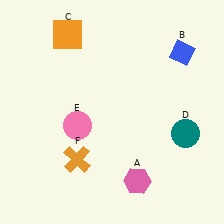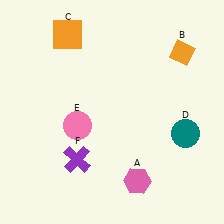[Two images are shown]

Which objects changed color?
B changed from blue to orange. F changed from orange to purple.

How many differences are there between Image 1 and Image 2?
There are 2 differences between the two images.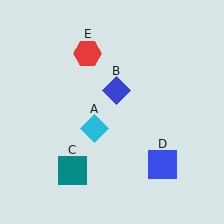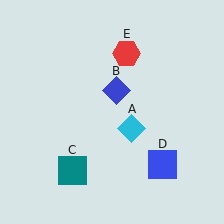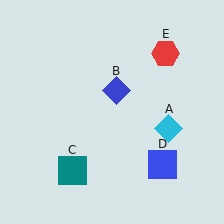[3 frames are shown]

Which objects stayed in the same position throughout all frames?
Blue diamond (object B) and teal square (object C) and blue square (object D) remained stationary.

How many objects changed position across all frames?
2 objects changed position: cyan diamond (object A), red hexagon (object E).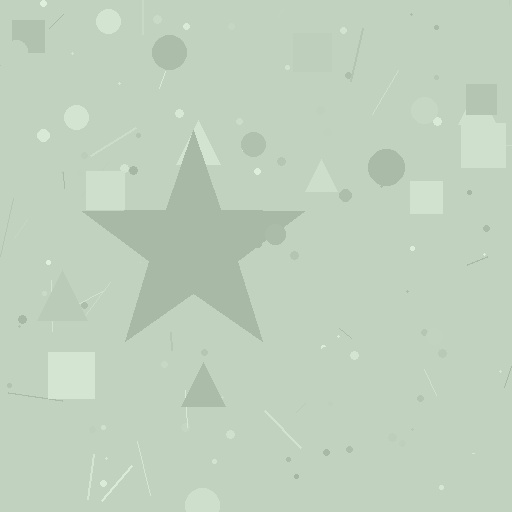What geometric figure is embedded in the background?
A star is embedded in the background.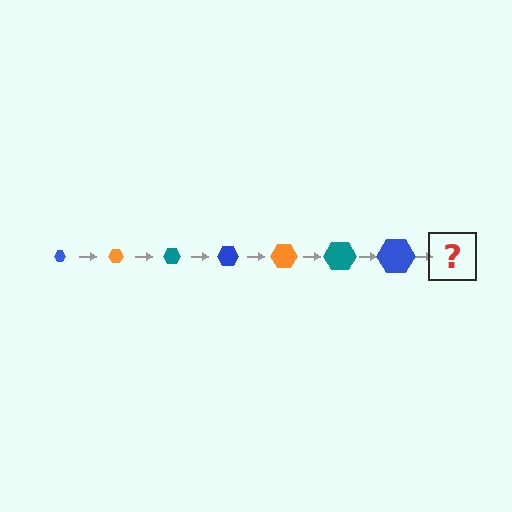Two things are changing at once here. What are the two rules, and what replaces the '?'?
The two rules are that the hexagon grows larger each step and the color cycles through blue, orange, and teal. The '?' should be an orange hexagon, larger than the previous one.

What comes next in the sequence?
The next element should be an orange hexagon, larger than the previous one.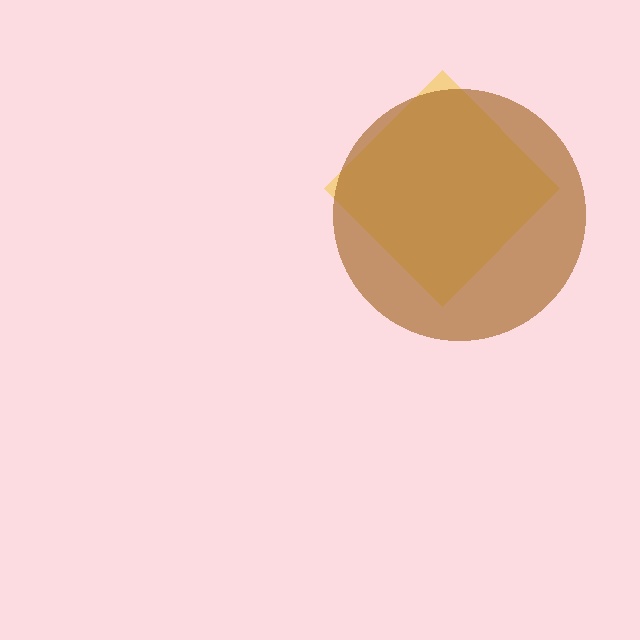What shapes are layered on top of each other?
The layered shapes are: a yellow diamond, a brown circle.